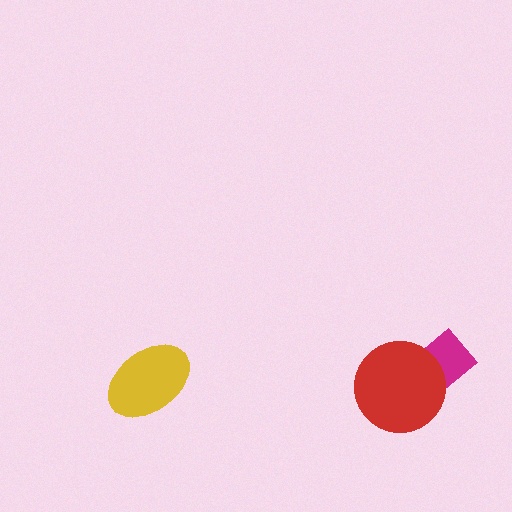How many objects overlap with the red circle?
1 object overlaps with the red circle.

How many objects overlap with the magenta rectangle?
1 object overlaps with the magenta rectangle.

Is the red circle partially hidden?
No, no other shape covers it.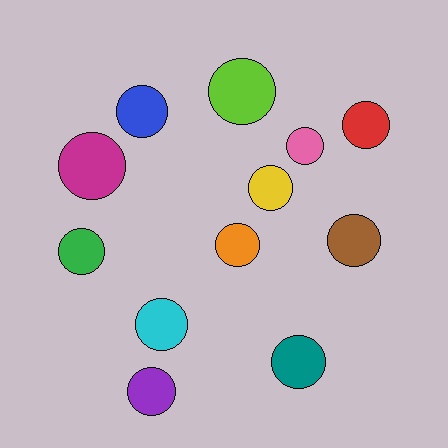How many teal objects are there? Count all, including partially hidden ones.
There is 1 teal object.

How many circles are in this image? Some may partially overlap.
There are 12 circles.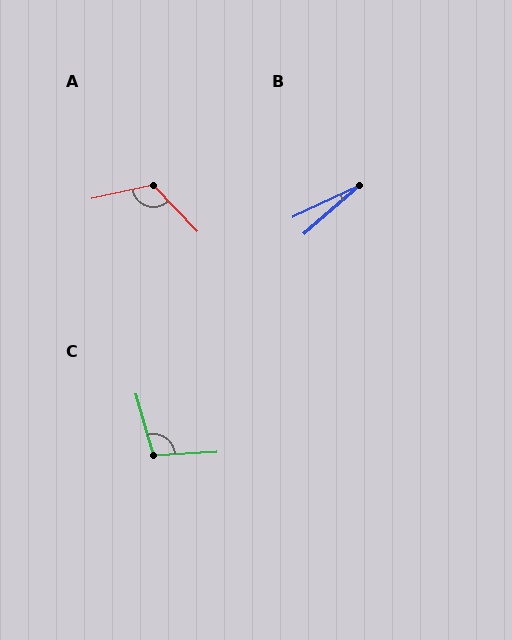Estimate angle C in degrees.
Approximately 103 degrees.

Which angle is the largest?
A, at approximately 122 degrees.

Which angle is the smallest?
B, at approximately 15 degrees.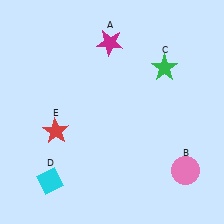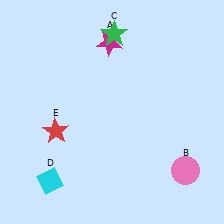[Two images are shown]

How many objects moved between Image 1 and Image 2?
1 object moved between the two images.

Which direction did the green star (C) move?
The green star (C) moved left.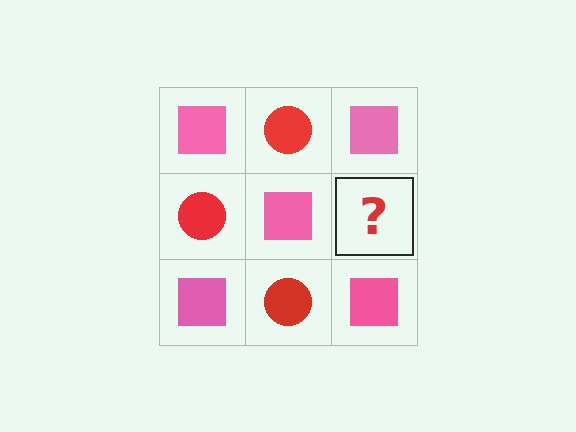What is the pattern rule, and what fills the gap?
The rule is that it alternates pink square and red circle in a checkerboard pattern. The gap should be filled with a red circle.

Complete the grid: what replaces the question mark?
The question mark should be replaced with a red circle.